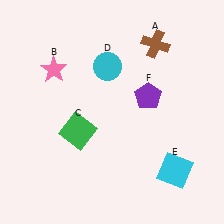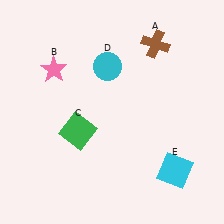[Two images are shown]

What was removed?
The purple pentagon (F) was removed in Image 2.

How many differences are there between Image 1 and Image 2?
There is 1 difference between the two images.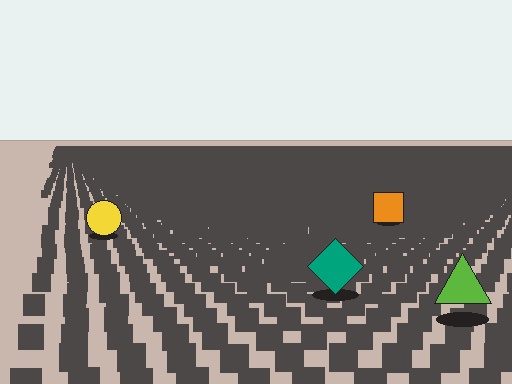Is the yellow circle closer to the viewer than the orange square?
Yes. The yellow circle is closer — you can tell from the texture gradient: the ground texture is coarser near it.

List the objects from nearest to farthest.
From nearest to farthest: the lime triangle, the teal diamond, the yellow circle, the orange square.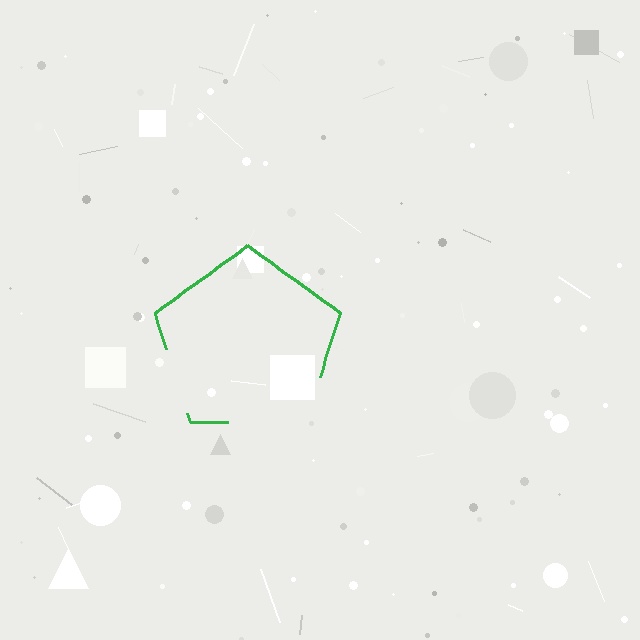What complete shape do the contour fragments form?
The contour fragments form a pentagon.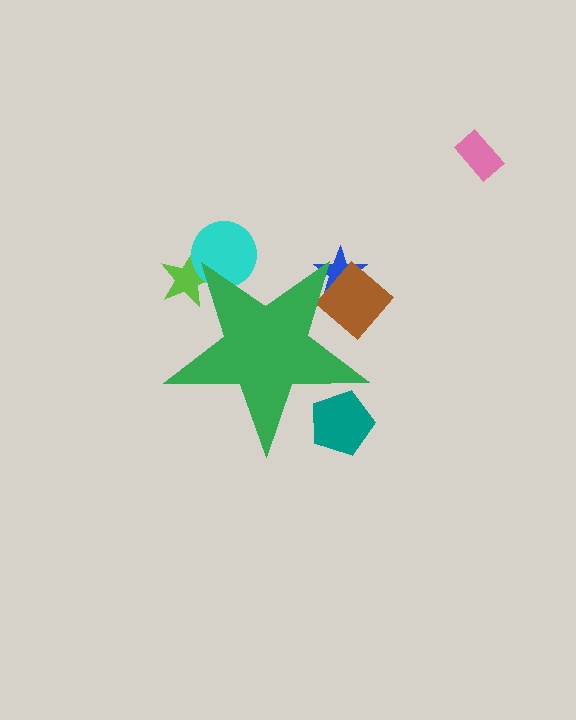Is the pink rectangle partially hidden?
No, the pink rectangle is fully visible.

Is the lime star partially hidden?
Yes, the lime star is partially hidden behind the green star.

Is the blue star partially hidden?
Yes, the blue star is partially hidden behind the green star.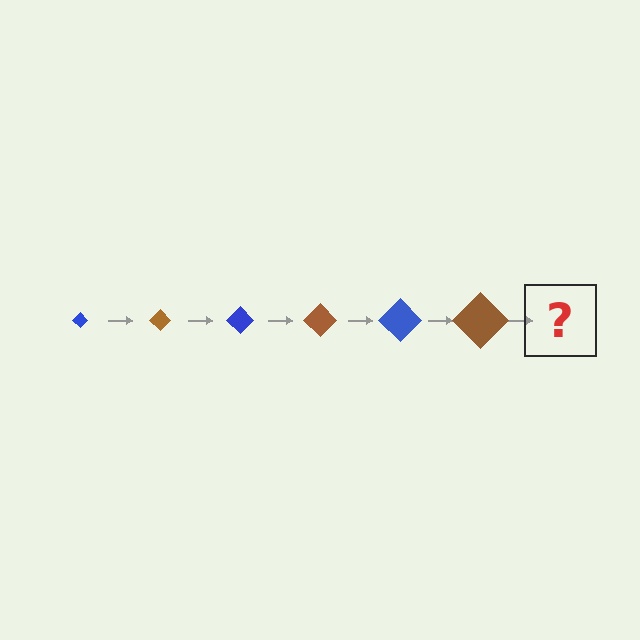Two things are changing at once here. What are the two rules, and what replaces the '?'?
The two rules are that the diamond grows larger each step and the color cycles through blue and brown. The '?' should be a blue diamond, larger than the previous one.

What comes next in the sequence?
The next element should be a blue diamond, larger than the previous one.